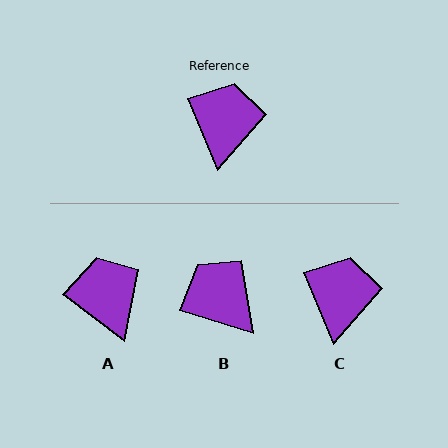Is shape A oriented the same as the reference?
No, it is off by about 30 degrees.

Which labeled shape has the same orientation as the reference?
C.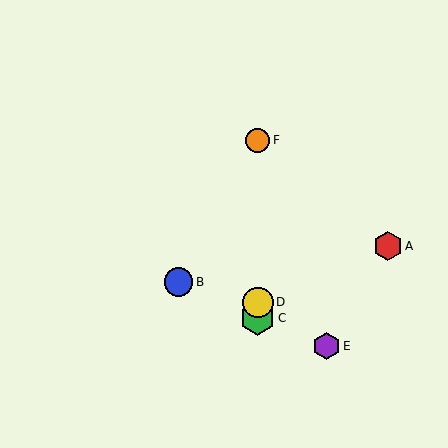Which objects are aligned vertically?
Objects C, D, F are aligned vertically.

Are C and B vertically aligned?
No, C is at x≈258 and B is at x≈179.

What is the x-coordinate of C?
Object C is at x≈258.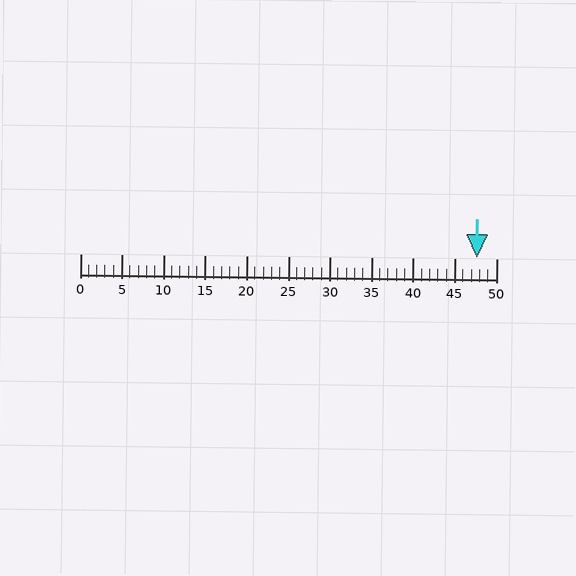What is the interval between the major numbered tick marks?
The major tick marks are spaced 5 units apart.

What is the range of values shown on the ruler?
The ruler shows values from 0 to 50.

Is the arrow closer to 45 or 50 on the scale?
The arrow is closer to 50.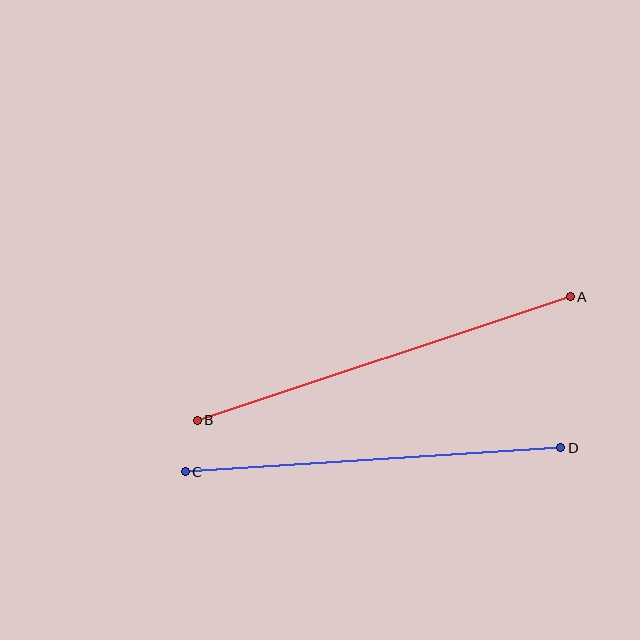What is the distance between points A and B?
The distance is approximately 393 pixels.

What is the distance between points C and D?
The distance is approximately 376 pixels.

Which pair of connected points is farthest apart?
Points A and B are farthest apart.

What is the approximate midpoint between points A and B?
The midpoint is at approximately (384, 359) pixels.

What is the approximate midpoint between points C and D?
The midpoint is at approximately (373, 460) pixels.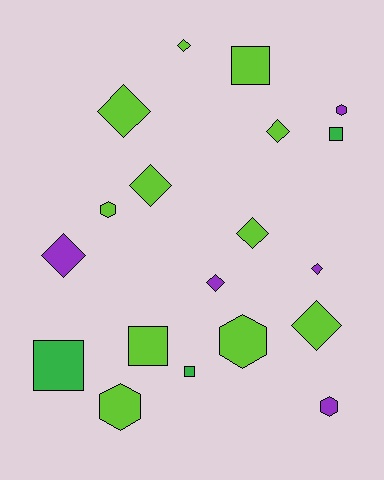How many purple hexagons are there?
There are 2 purple hexagons.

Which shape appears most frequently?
Diamond, with 9 objects.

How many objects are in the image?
There are 19 objects.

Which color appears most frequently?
Lime, with 11 objects.